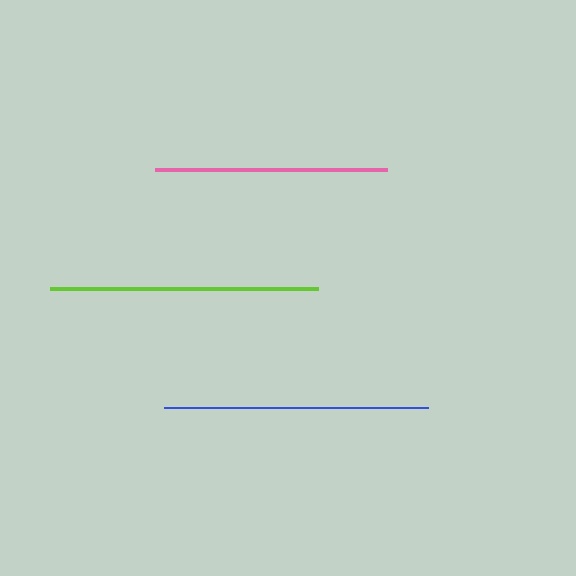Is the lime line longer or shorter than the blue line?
The lime line is longer than the blue line.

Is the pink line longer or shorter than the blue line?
The blue line is longer than the pink line.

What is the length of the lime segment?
The lime segment is approximately 269 pixels long.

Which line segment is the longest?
The lime line is the longest at approximately 269 pixels.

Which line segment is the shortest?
The pink line is the shortest at approximately 233 pixels.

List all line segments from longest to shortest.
From longest to shortest: lime, blue, pink.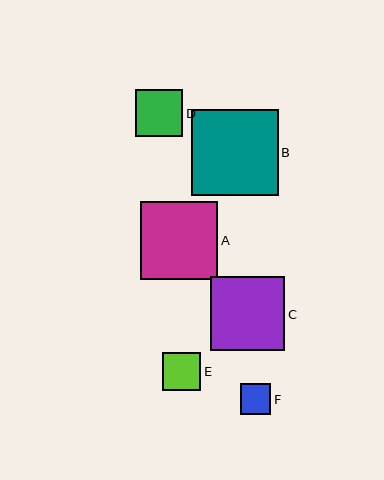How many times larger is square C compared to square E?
Square C is approximately 2.0 times the size of square E.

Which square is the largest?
Square B is the largest with a size of approximately 87 pixels.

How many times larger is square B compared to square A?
Square B is approximately 1.1 times the size of square A.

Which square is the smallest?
Square F is the smallest with a size of approximately 30 pixels.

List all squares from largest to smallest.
From largest to smallest: B, A, C, D, E, F.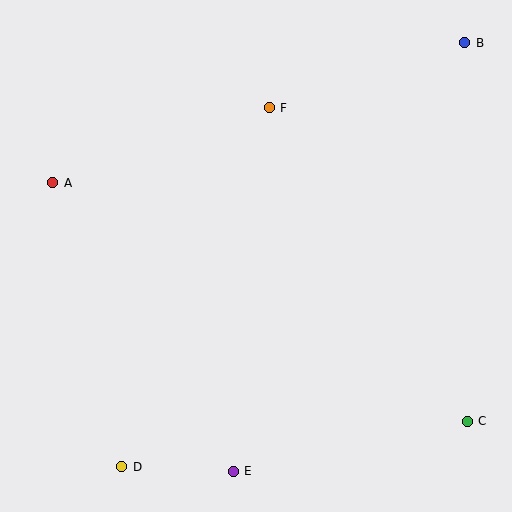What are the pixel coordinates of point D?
Point D is at (122, 467).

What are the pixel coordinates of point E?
Point E is at (233, 471).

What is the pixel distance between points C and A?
The distance between C and A is 478 pixels.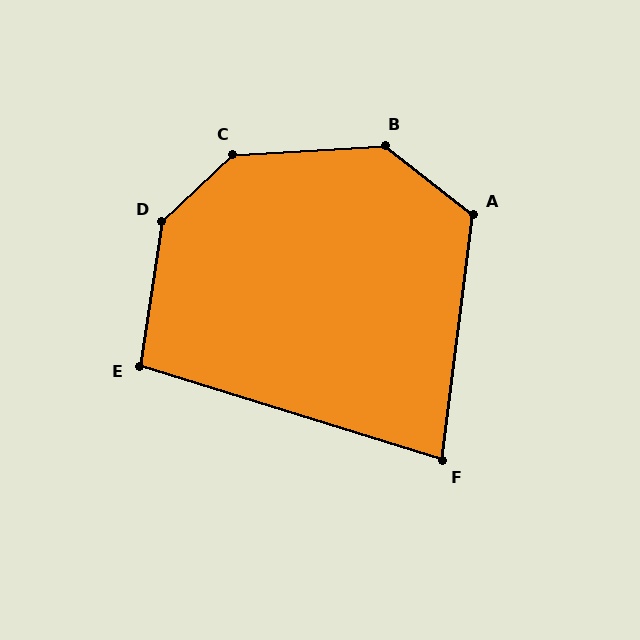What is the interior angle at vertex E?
Approximately 99 degrees (obtuse).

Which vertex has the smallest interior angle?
F, at approximately 80 degrees.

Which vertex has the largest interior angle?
D, at approximately 142 degrees.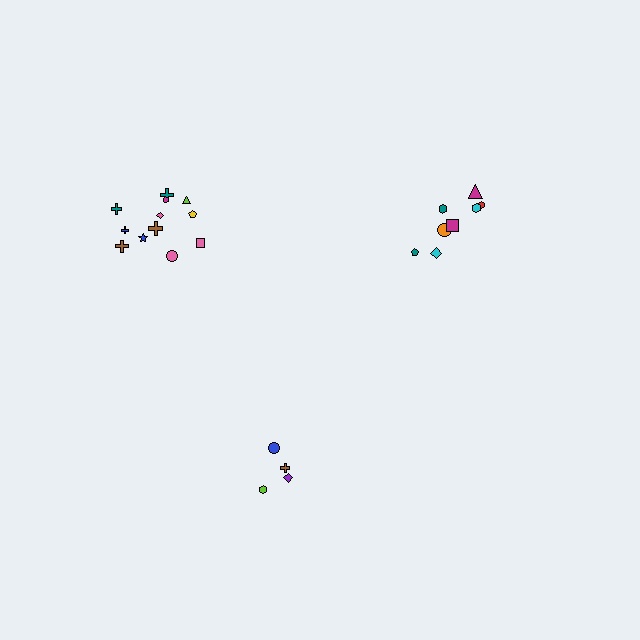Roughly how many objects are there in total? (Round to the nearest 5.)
Roughly 25 objects in total.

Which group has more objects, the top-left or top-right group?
The top-left group.